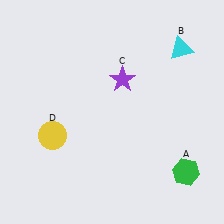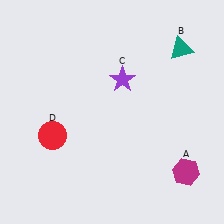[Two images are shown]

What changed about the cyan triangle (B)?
In Image 1, B is cyan. In Image 2, it changed to teal.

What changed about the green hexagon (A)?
In Image 1, A is green. In Image 2, it changed to magenta.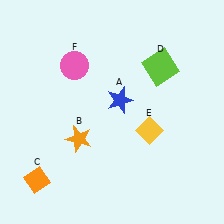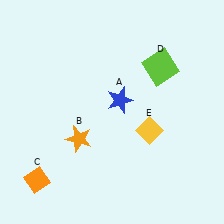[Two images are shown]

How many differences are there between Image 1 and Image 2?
There is 1 difference between the two images.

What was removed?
The pink circle (F) was removed in Image 2.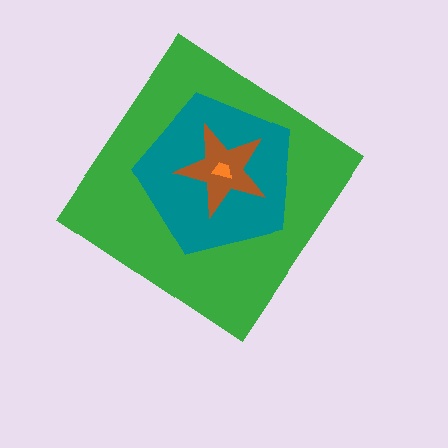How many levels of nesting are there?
4.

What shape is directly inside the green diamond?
The teal pentagon.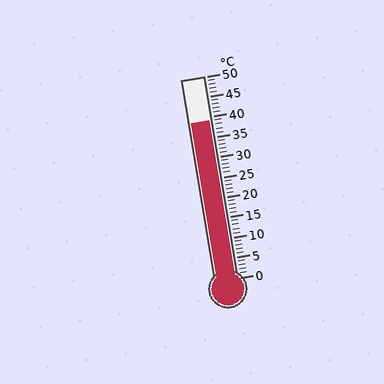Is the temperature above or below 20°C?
The temperature is above 20°C.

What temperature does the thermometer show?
The thermometer shows approximately 39°C.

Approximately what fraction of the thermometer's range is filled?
The thermometer is filled to approximately 80% of its range.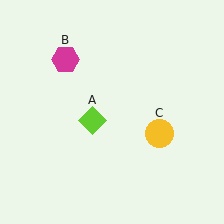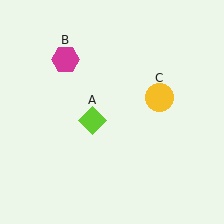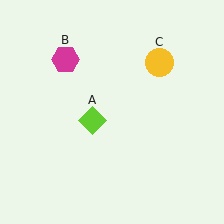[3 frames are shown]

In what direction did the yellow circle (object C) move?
The yellow circle (object C) moved up.